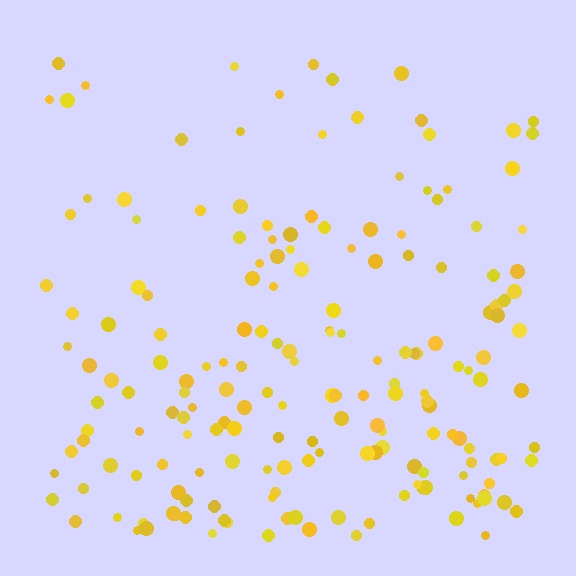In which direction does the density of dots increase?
From top to bottom, with the bottom side densest.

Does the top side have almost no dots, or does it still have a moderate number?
Still a moderate number, just noticeably fewer than the bottom.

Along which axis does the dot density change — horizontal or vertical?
Vertical.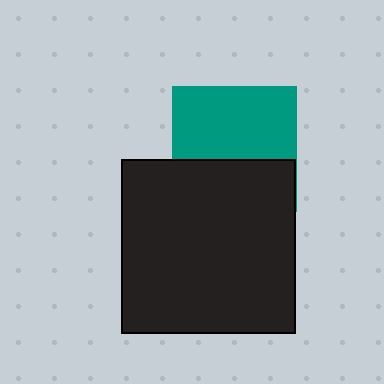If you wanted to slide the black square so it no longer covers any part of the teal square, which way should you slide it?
Slide it down — that is the most direct way to separate the two shapes.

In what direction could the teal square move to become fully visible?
The teal square could move up. That would shift it out from behind the black square entirely.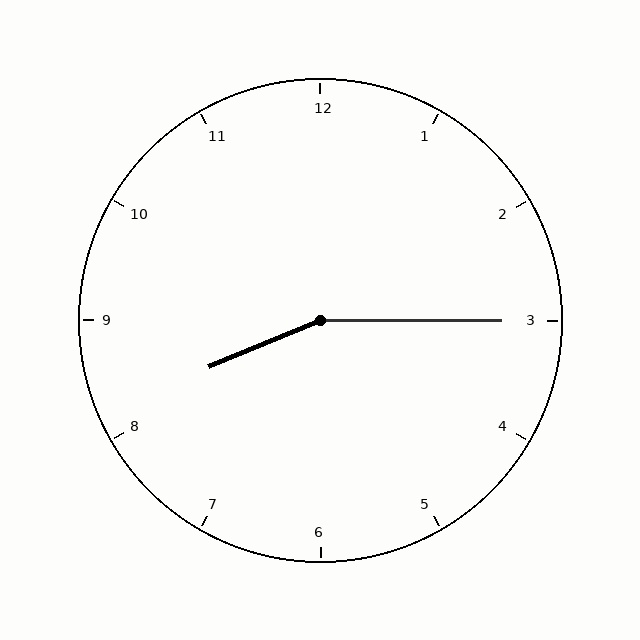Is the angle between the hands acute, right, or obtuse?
It is obtuse.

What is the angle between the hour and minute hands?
Approximately 158 degrees.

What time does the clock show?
8:15.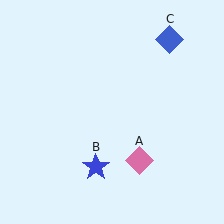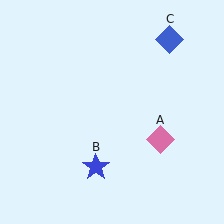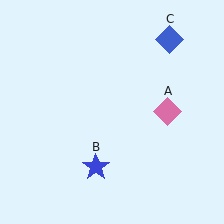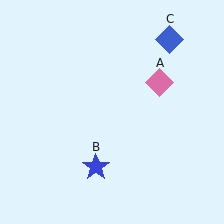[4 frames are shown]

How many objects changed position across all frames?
1 object changed position: pink diamond (object A).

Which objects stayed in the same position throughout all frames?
Blue star (object B) and blue diamond (object C) remained stationary.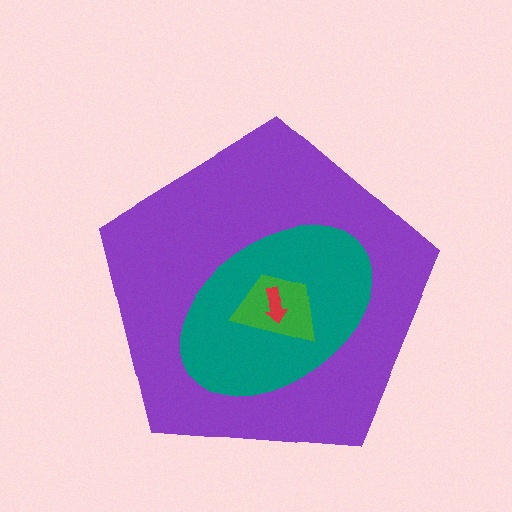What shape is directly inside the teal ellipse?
The green trapezoid.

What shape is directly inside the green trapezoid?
The red arrow.